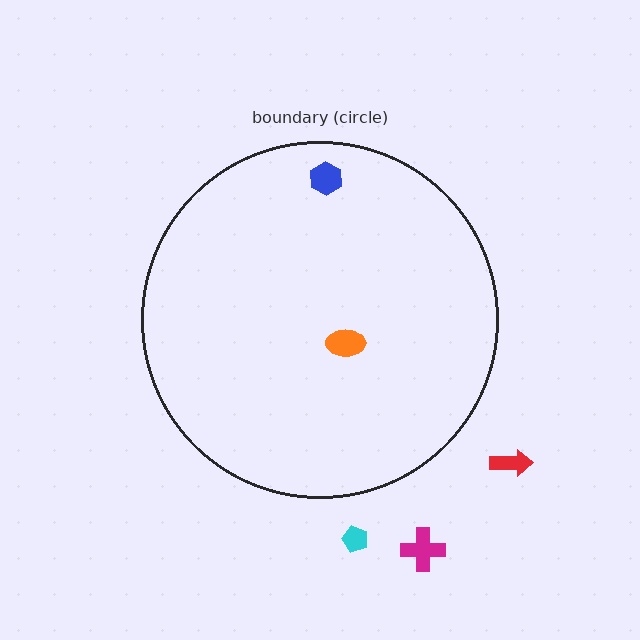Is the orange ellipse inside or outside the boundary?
Inside.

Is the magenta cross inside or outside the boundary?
Outside.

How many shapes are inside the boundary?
2 inside, 3 outside.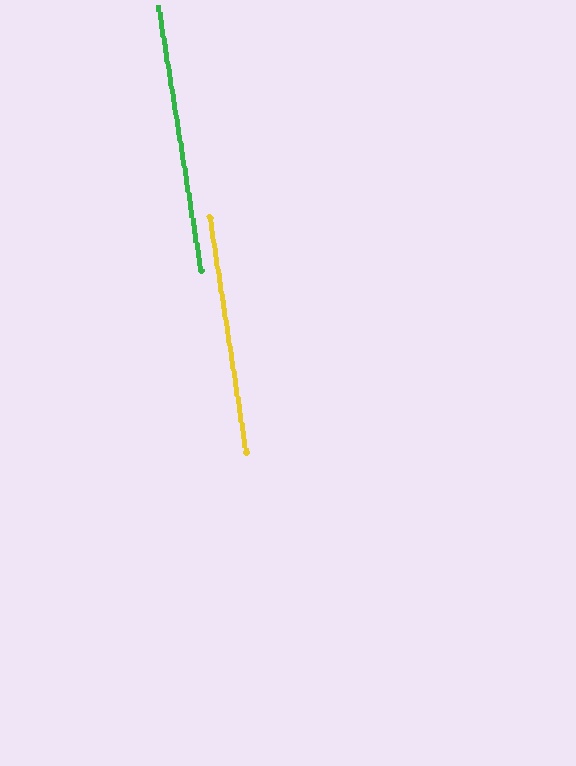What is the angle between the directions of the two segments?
Approximately 0 degrees.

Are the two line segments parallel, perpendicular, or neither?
Parallel — their directions differ by only 0.2°.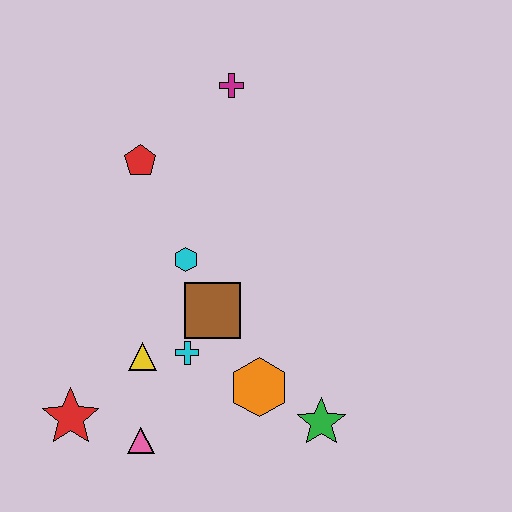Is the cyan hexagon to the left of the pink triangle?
No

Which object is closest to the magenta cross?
The red pentagon is closest to the magenta cross.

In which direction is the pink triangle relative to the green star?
The pink triangle is to the left of the green star.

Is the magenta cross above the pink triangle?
Yes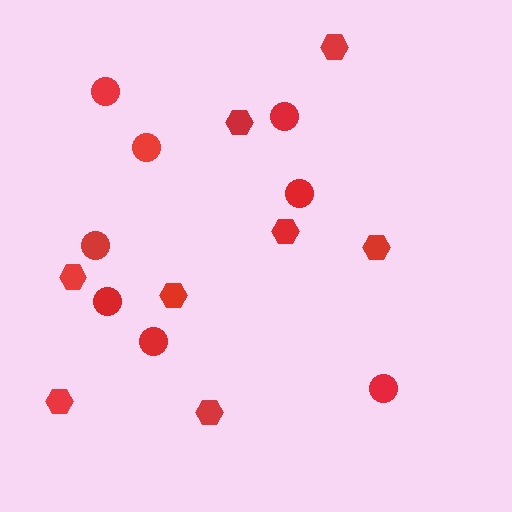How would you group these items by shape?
There are 2 groups: one group of hexagons (8) and one group of circles (8).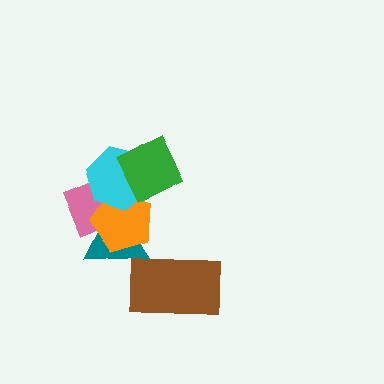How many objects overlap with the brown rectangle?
0 objects overlap with the brown rectangle.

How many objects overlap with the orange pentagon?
4 objects overlap with the orange pentagon.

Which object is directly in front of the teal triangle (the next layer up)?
The orange pentagon is directly in front of the teal triangle.